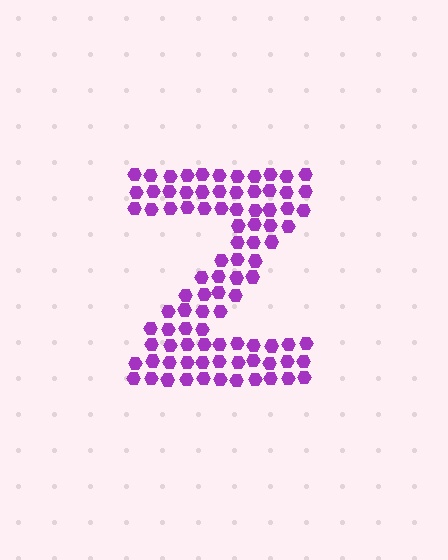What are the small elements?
The small elements are hexagons.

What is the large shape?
The large shape is the letter Z.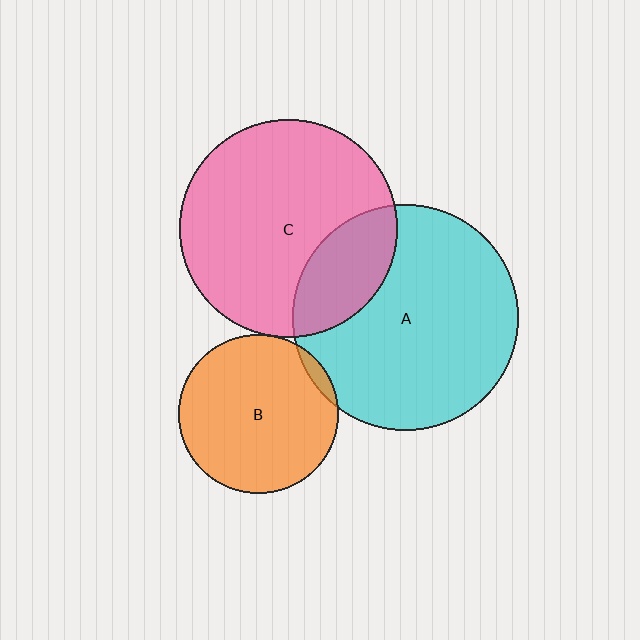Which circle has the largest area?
Circle A (cyan).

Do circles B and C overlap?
Yes.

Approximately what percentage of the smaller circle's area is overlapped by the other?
Approximately 5%.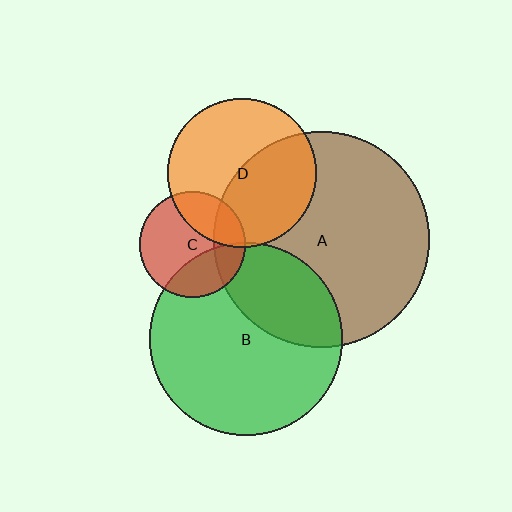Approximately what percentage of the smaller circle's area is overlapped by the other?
Approximately 30%.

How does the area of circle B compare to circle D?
Approximately 1.7 times.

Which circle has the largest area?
Circle A (brown).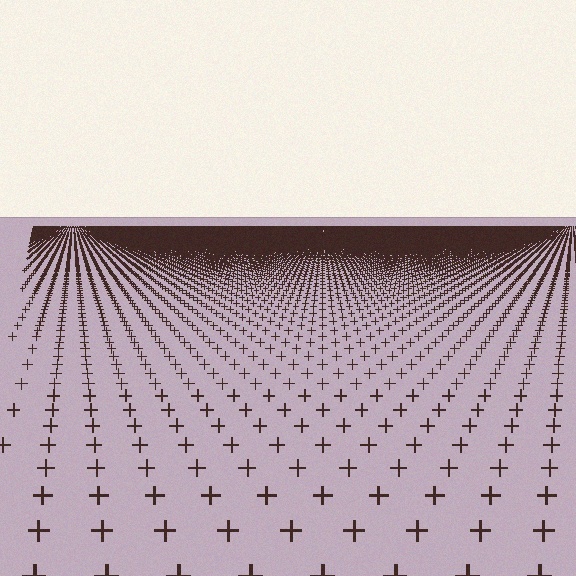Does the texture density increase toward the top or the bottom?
Density increases toward the top.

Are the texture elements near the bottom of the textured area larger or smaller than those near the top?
Larger. Near the bottom, elements are closer to the viewer and appear at a bigger on-screen size.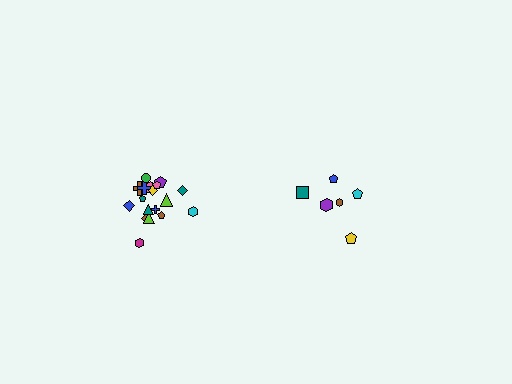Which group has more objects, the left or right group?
The left group.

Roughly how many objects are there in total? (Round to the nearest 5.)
Roughly 25 objects in total.